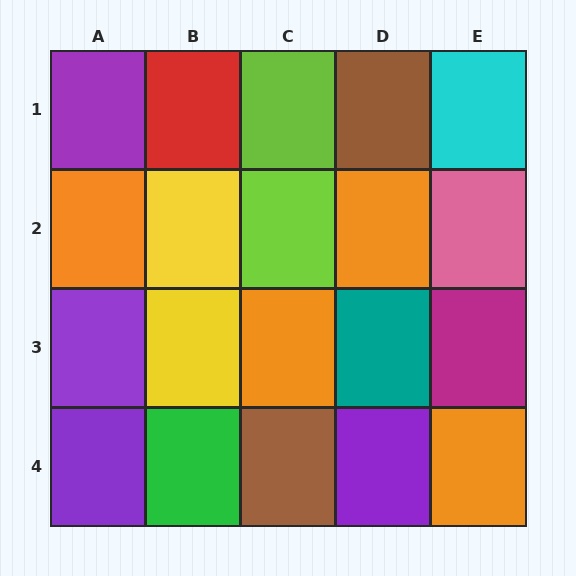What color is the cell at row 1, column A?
Purple.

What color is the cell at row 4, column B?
Green.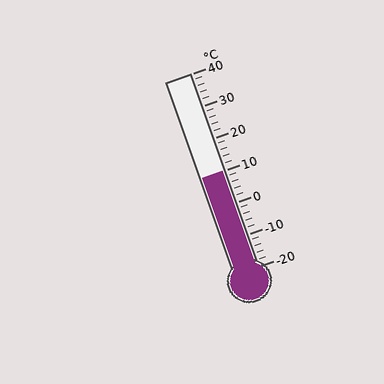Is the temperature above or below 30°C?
The temperature is below 30°C.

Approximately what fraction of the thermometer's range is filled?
The thermometer is filled to approximately 50% of its range.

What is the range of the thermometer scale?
The thermometer scale ranges from -20°C to 40°C.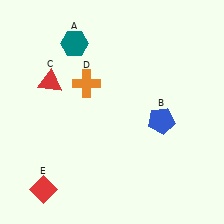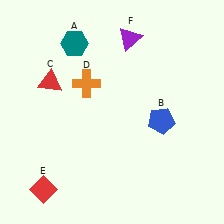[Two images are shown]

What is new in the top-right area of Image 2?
A purple triangle (F) was added in the top-right area of Image 2.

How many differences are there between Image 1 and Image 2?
There is 1 difference between the two images.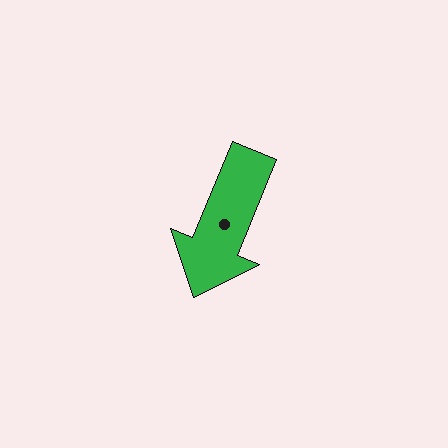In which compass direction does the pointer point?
South.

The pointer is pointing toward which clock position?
Roughly 7 o'clock.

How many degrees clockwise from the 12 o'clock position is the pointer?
Approximately 202 degrees.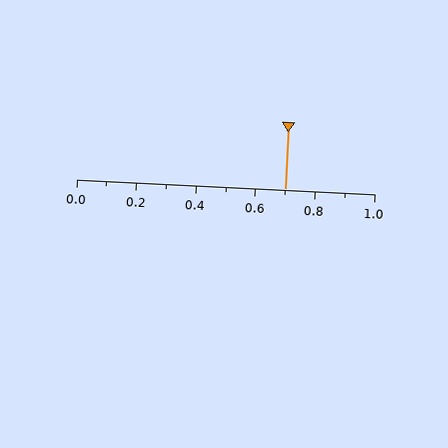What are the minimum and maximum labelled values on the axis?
The axis runs from 0.0 to 1.0.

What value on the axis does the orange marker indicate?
The marker indicates approximately 0.7.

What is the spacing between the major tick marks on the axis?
The major ticks are spaced 0.2 apart.